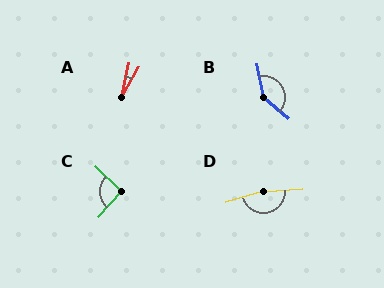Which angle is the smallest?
A, at approximately 17 degrees.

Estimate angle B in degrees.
Approximately 141 degrees.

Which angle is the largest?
D, at approximately 166 degrees.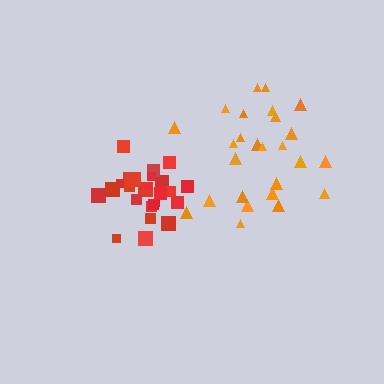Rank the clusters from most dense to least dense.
red, orange.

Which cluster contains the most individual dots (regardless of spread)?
Orange (26).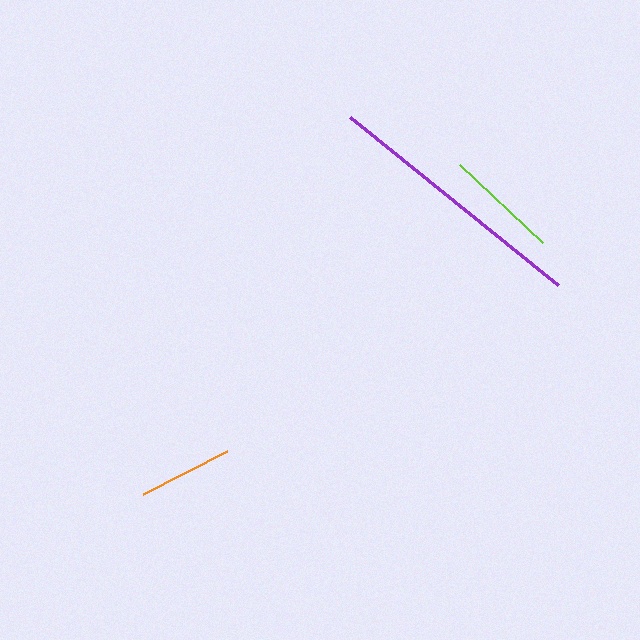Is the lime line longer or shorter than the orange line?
The lime line is longer than the orange line.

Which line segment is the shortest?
The orange line is the shortest at approximately 94 pixels.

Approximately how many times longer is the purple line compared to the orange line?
The purple line is approximately 2.8 times the length of the orange line.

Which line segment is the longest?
The purple line is the longest at approximately 268 pixels.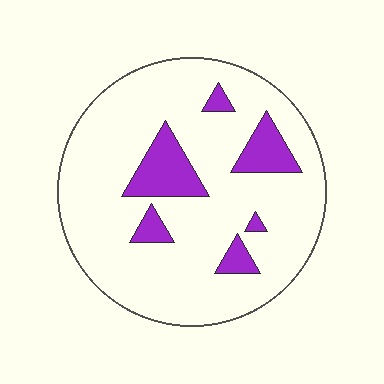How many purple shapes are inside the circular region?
6.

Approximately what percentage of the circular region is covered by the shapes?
Approximately 15%.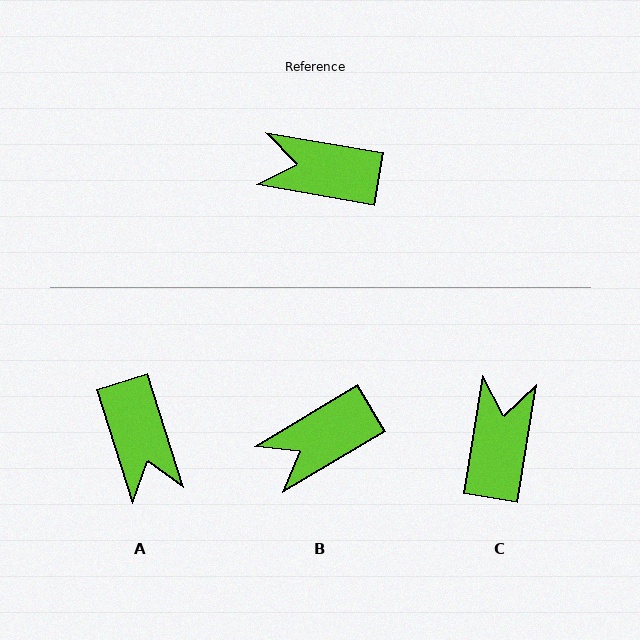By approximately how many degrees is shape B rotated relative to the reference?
Approximately 41 degrees counter-clockwise.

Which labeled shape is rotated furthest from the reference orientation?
A, about 117 degrees away.